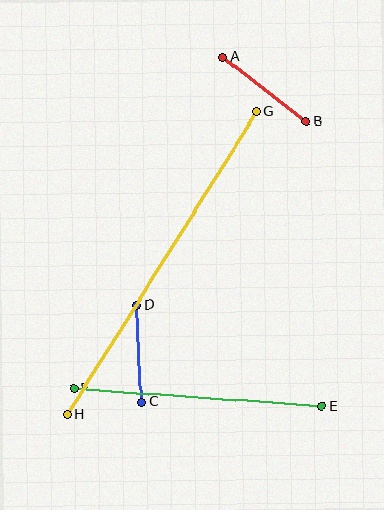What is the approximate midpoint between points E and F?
The midpoint is at approximately (198, 398) pixels.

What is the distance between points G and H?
The distance is approximately 357 pixels.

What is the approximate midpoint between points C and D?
The midpoint is at approximately (139, 353) pixels.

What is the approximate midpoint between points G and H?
The midpoint is at approximately (162, 263) pixels.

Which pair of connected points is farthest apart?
Points G and H are farthest apart.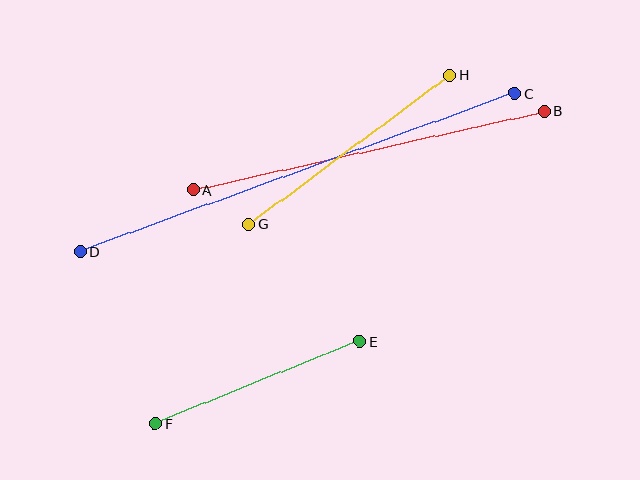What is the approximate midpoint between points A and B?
The midpoint is at approximately (368, 151) pixels.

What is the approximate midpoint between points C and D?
The midpoint is at approximately (297, 172) pixels.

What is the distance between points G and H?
The distance is approximately 250 pixels.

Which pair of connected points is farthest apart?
Points C and D are farthest apart.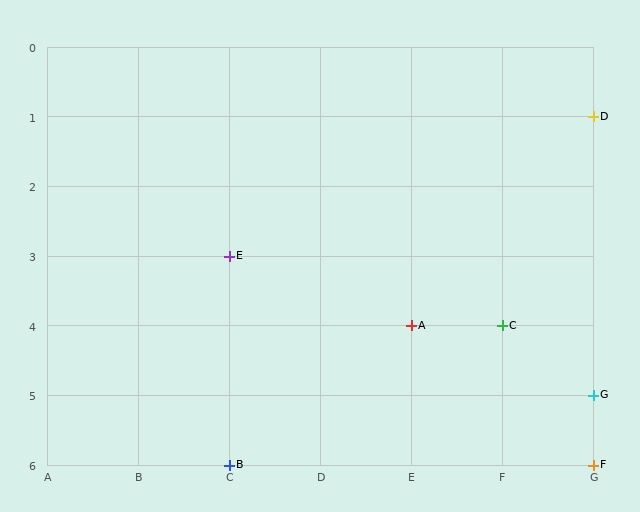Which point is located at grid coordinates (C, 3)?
Point E is at (C, 3).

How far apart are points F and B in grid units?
Points F and B are 4 columns apart.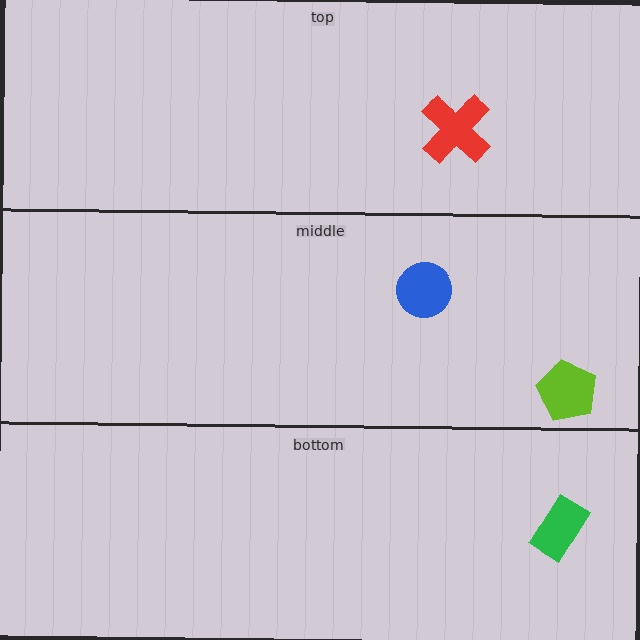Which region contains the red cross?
The top region.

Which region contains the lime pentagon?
The middle region.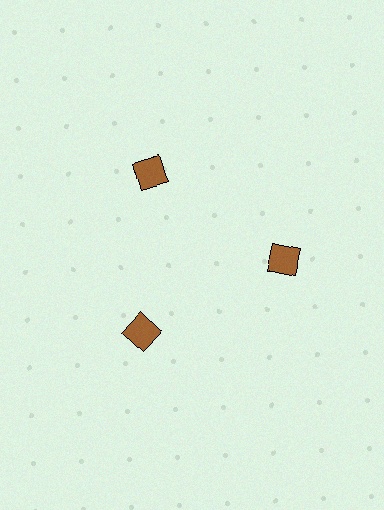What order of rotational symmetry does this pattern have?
This pattern has 3-fold rotational symmetry.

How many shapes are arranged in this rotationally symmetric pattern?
There are 3 shapes, arranged in 3 groups of 1.